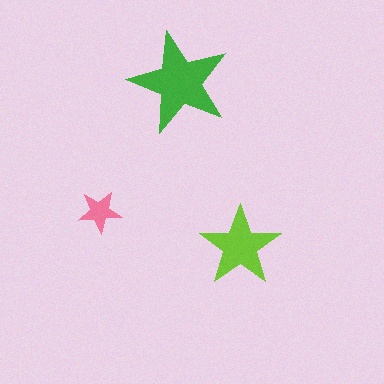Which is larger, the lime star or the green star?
The green one.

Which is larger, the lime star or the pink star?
The lime one.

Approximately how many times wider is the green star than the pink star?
About 2.5 times wider.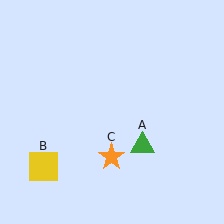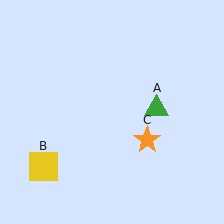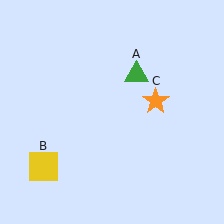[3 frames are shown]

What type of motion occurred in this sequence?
The green triangle (object A), orange star (object C) rotated counterclockwise around the center of the scene.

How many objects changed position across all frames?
2 objects changed position: green triangle (object A), orange star (object C).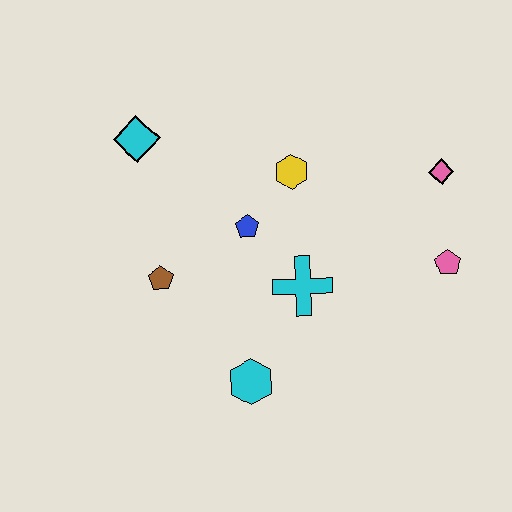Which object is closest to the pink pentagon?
The pink diamond is closest to the pink pentagon.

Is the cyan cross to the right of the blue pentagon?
Yes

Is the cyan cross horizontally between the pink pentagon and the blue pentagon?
Yes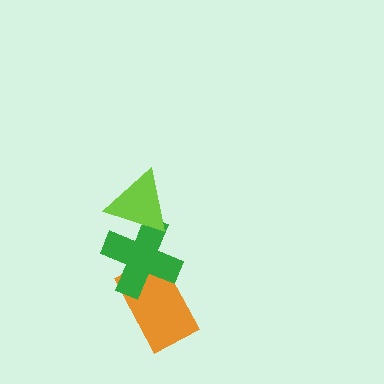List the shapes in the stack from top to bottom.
From top to bottom: the lime triangle, the green cross, the orange rectangle.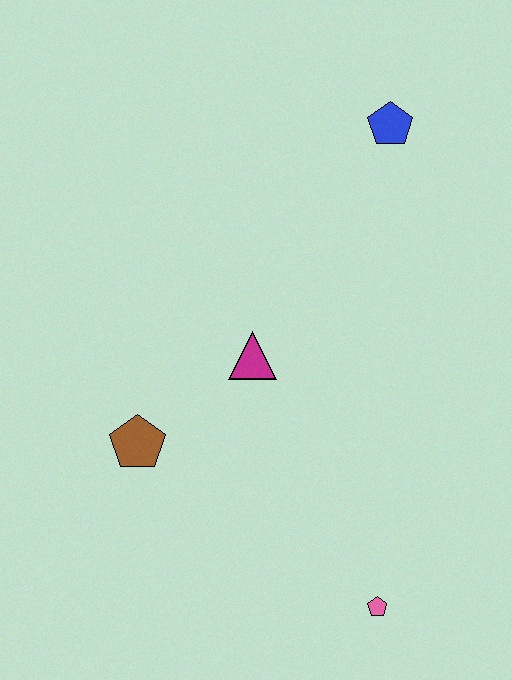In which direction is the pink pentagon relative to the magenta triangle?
The pink pentagon is below the magenta triangle.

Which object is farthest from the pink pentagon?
The blue pentagon is farthest from the pink pentagon.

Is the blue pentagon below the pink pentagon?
No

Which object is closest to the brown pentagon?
The magenta triangle is closest to the brown pentagon.